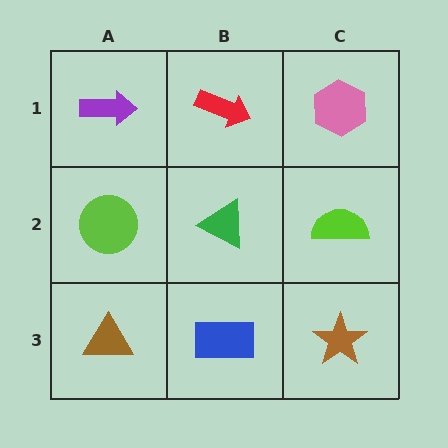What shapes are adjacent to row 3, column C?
A lime semicircle (row 2, column C), a blue rectangle (row 3, column B).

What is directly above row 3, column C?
A lime semicircle.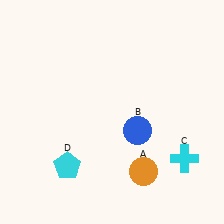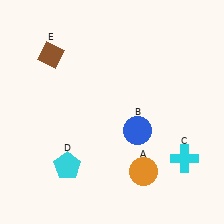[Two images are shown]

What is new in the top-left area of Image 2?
A brown diamond (E) was added in the top-left area of Image 2.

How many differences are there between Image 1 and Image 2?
There is 1 difference between the two images.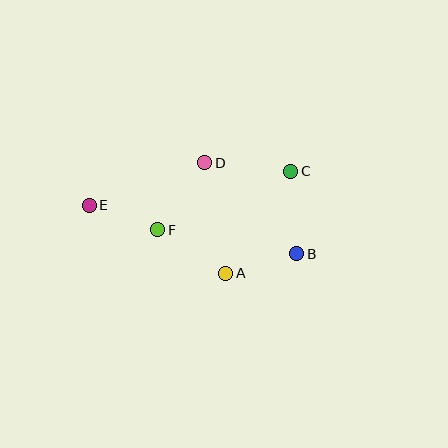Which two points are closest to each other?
Points E and F are closest to each other.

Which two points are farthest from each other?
Points B and E are farthest from each other.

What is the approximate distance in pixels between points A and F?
The distance between A and F is approximately 81 pixels.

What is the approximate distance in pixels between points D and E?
The distance between D and E is approximately 123 pixels.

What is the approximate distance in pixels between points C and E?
The distance between C and E is approximately 204 pixels.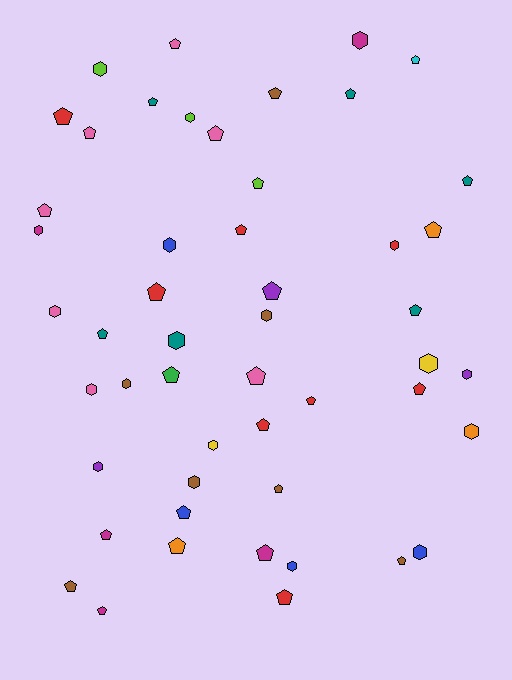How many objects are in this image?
There are 50 objects.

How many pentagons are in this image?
There are 31 pentagons.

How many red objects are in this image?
There are 8 red objects.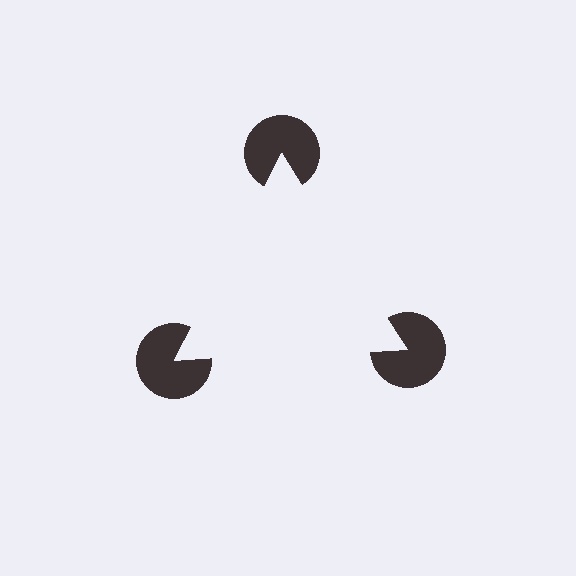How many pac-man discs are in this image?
There are 3 — one at each vertex of the illusory triangle.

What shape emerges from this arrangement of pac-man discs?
An illusory triangle — its edges are inferred from the aligned wedge cuts in the pac-man discs, not physically drawn.